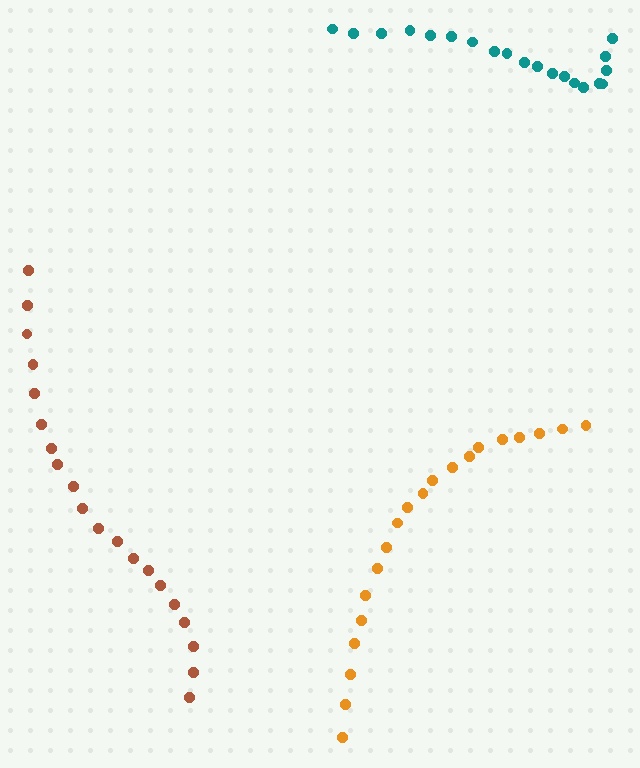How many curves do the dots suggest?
There are 3 distinct paths.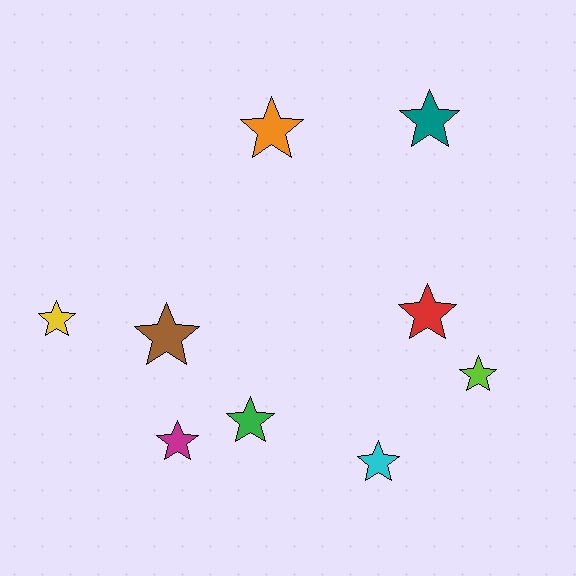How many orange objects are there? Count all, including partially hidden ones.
There is 1 orange object.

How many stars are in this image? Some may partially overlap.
There are 9 stars.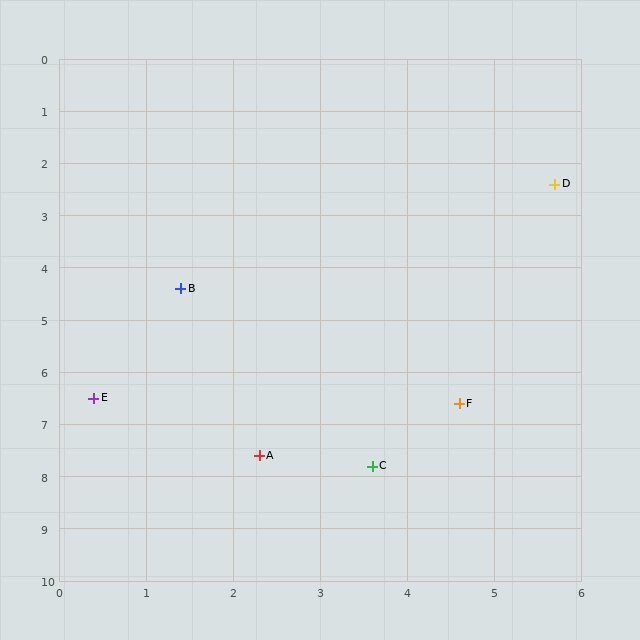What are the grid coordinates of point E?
Point E is at approximately (0.4, 6.5).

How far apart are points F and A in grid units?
Points F and A are about 2.5 grid units apart.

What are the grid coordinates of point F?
Point F is at approximately (4.6, 6.6).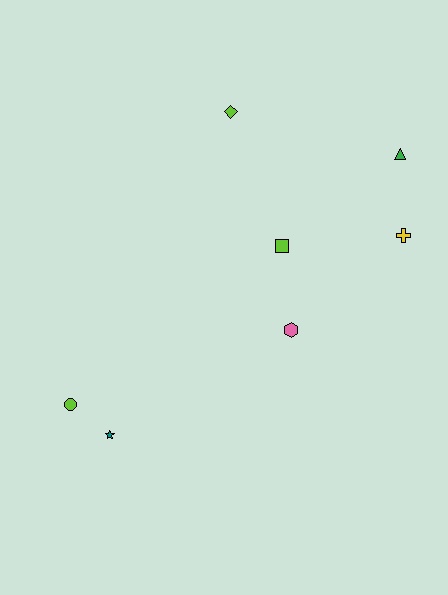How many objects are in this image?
There are 7 objects.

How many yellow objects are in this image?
There is 1 yellow object.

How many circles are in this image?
There is 1 circle.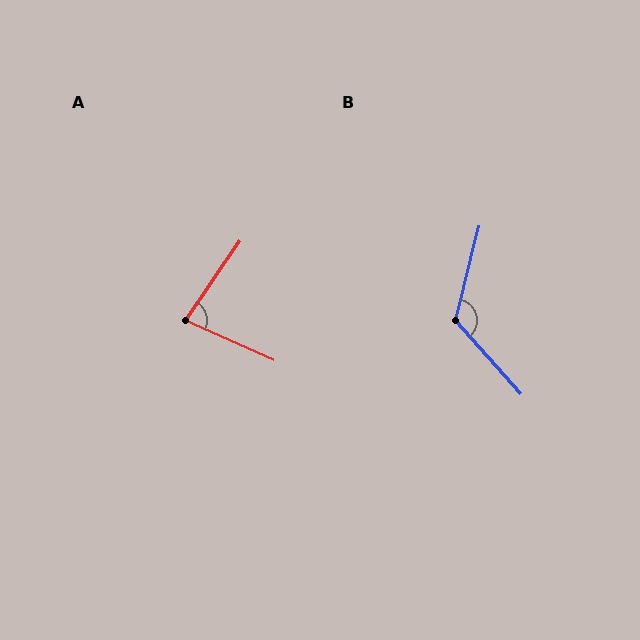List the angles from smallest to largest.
A (80°), B (124°).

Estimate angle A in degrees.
Approximately 80 degrees.